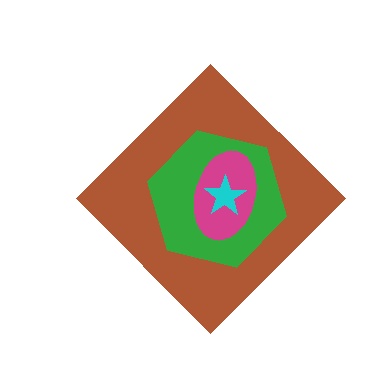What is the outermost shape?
The brown diamond.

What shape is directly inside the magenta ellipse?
The cyan star.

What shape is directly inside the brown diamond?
The green hexagon.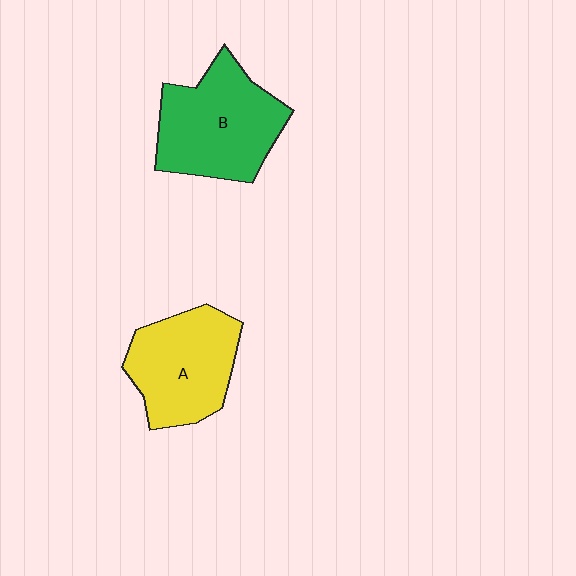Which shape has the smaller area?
Shape A (yellow).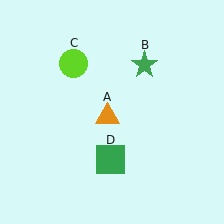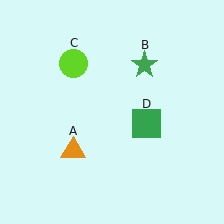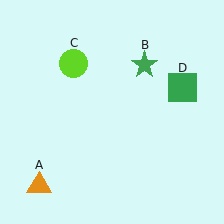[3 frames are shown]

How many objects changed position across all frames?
2 objects changed position: orange triangle (object A), green square (object D).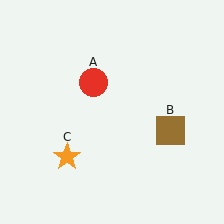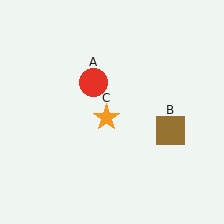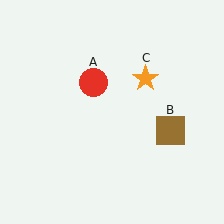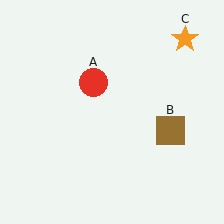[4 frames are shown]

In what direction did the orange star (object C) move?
The orange star (object C) moved up and to the right.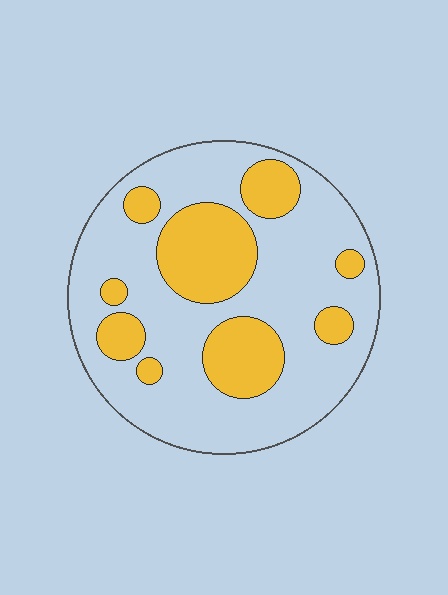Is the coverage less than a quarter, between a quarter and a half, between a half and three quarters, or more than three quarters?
Between a quarter and a half.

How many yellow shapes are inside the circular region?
9.